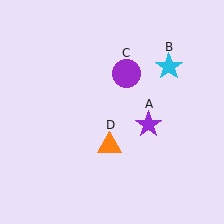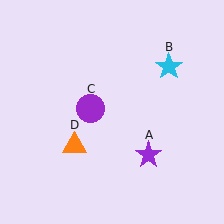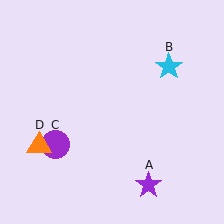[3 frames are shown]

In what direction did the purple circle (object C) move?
The purple circle (object C) moved down and to the left.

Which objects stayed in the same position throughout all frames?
Cyan star (object B) remained stationary.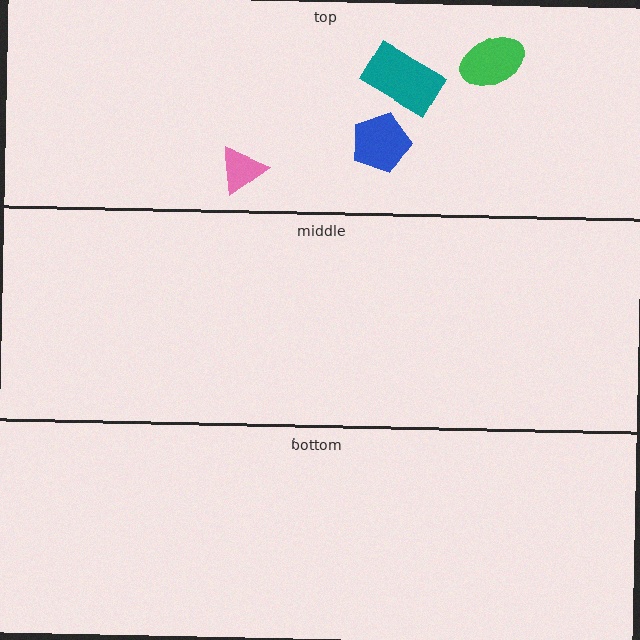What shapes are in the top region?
The green ellipse, the teal rectangle, the blue pentagon, the pink triangle.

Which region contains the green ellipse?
The top region.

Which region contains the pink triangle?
The top region.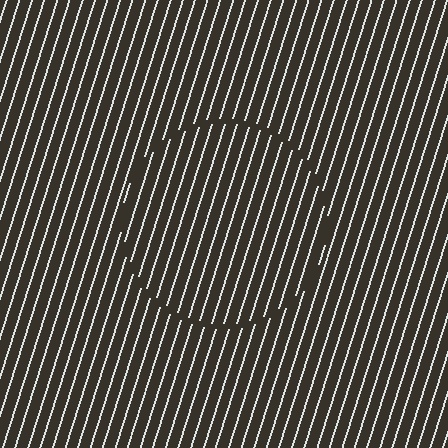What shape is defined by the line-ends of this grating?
An illusory circle. The interior of the shape contains the same grating, shifted by half a period — the contour is defined by the phase discontinuity where line-ends from the inner and outer gratings abut.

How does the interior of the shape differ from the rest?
The interior of the shape contains the same grating, shifted by half a period — the contour is defined by the phase discontinuity where line-ends from the inner and outer gratings abut.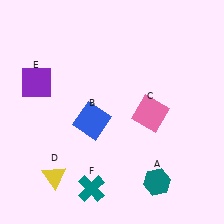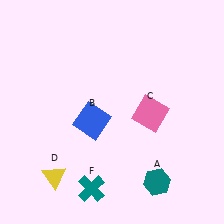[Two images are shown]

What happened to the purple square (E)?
The purple square (E) was removed in Image 2. It was in the top-left area of Image 1.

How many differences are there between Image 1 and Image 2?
There is 1 difference between the two images.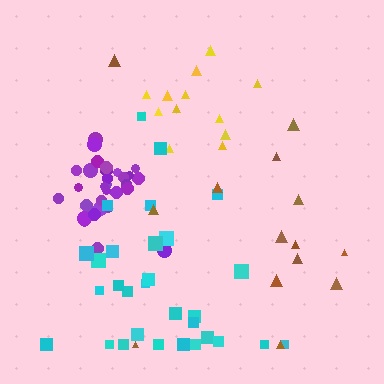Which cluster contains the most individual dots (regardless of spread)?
Purple (30).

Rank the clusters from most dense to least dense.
purple, yellow, cyan, brown.